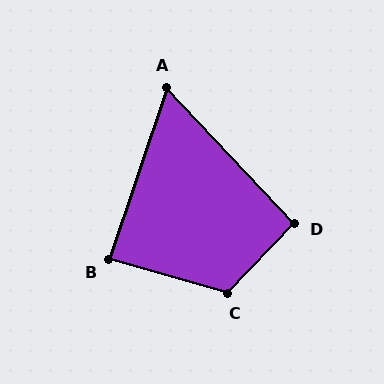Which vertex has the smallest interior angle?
A, at approximately 62 degrees.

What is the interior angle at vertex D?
Approximately 93 degrees (approximately right).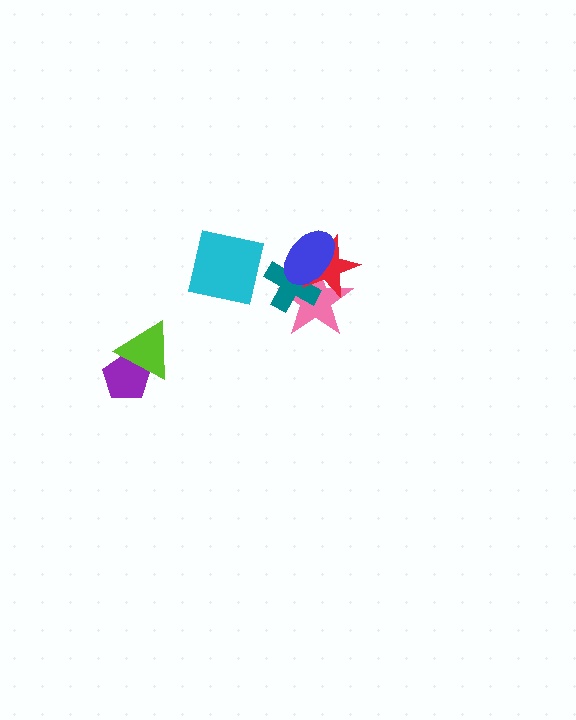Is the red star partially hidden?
Yes, it is partially covered by another shape.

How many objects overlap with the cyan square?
0 objects overlap with the cyan square.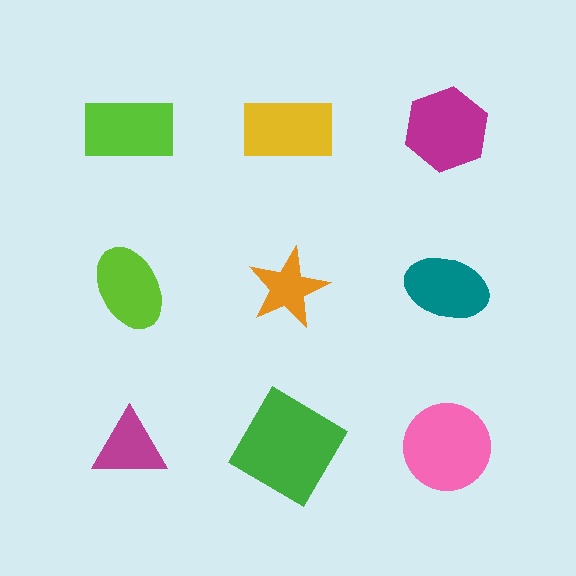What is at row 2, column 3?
A teal ellipse.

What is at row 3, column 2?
A green diamond.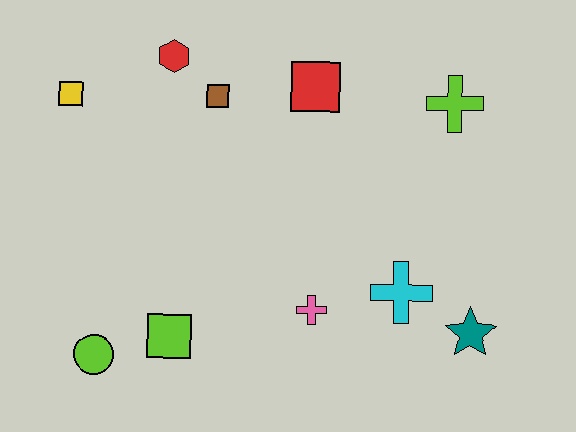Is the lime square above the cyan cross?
No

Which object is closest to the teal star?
The cyan cross is closest to the teal star.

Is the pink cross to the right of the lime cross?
No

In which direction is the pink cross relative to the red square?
The pink cross is below the red square.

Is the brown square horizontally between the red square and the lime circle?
Yes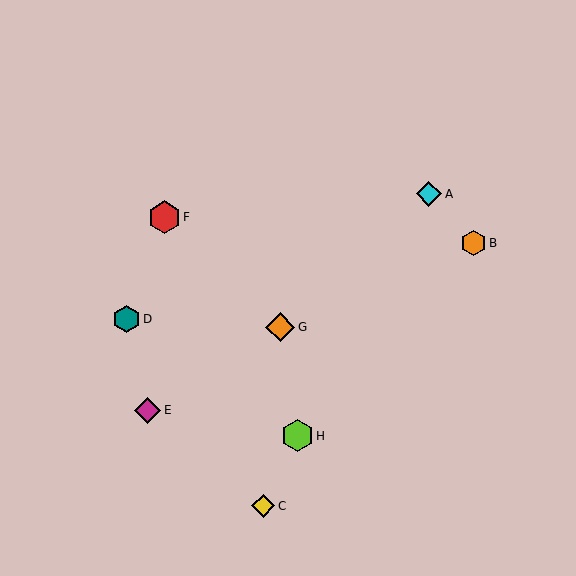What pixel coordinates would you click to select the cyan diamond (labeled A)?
Click at (429, 194) to select the cyan diamond A.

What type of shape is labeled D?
Shape D is a teal hexagon.